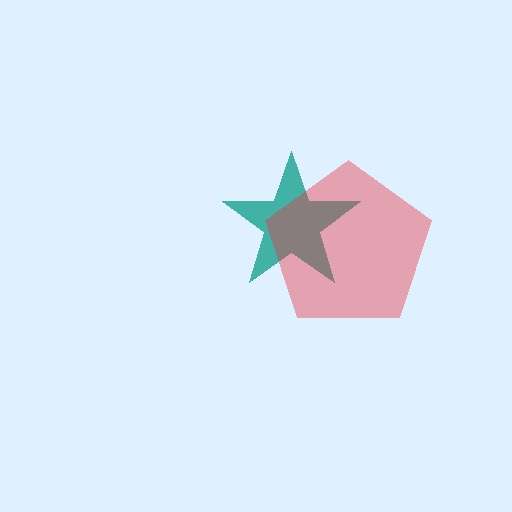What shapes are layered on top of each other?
The layered shapes are: a teal star, a red pentagon.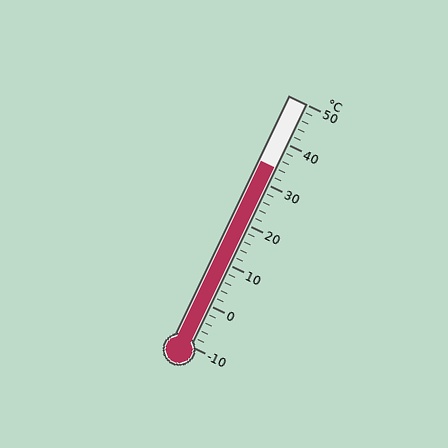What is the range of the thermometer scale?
The thermometer scale ranges from -10°C to 50°C.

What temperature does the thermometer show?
The thermometer shows approximately 34°C.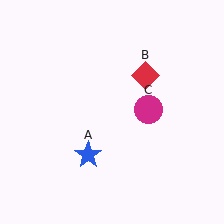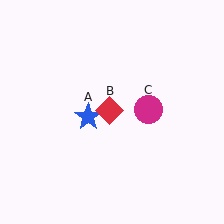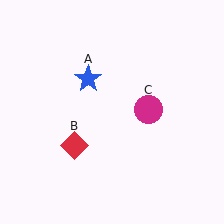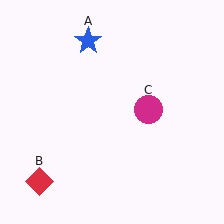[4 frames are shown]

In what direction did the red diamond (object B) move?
The red diamond (object B) moved down and to the left.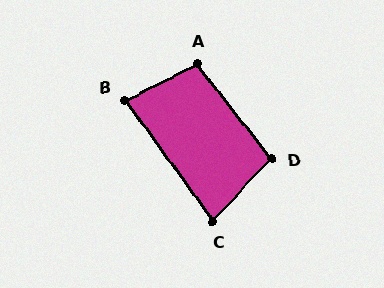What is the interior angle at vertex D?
Approximately 99 degrees (obtuse).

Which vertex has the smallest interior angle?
C, at approximately 78 degrees.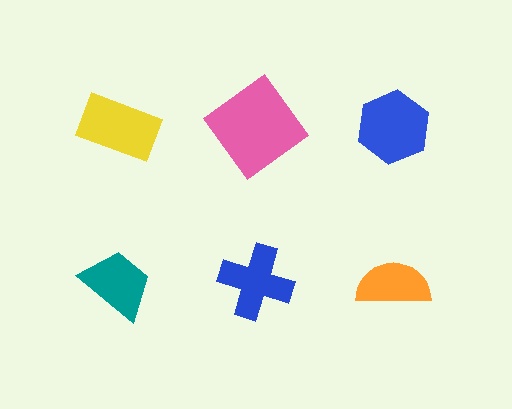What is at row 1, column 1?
A yellow rectangle.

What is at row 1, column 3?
A blue hexagon.